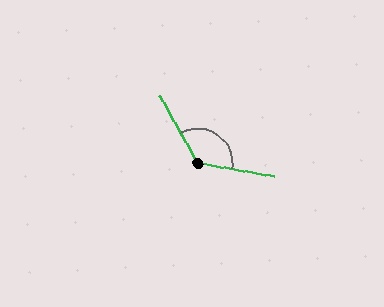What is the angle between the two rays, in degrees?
Approximately 129 degrees.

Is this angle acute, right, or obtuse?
It is obtuse.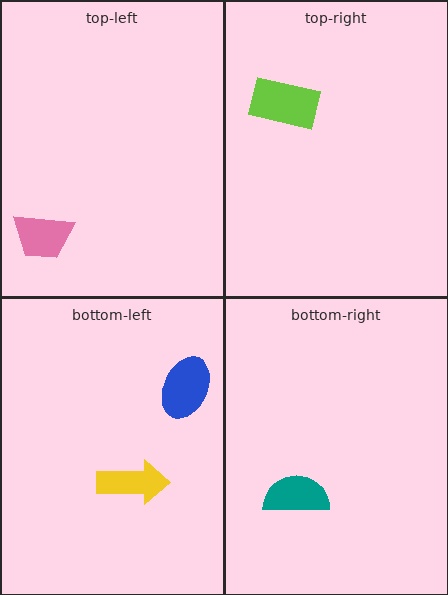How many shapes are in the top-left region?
1.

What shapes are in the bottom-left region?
The blue ellipse, the yellow arrow.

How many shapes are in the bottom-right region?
1.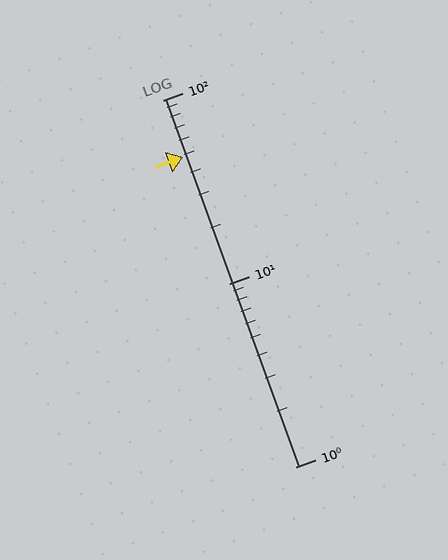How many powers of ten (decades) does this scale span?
The scale spans 2 decades, from 1 to 100.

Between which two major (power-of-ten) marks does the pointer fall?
The pointer is between 10 and 100.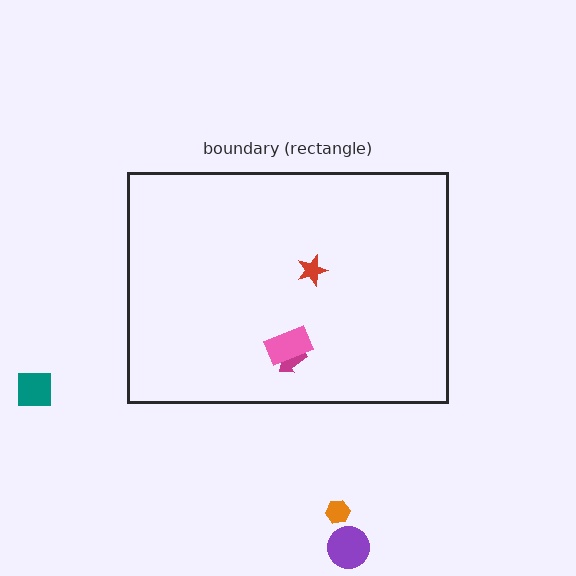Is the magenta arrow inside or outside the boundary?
Inside.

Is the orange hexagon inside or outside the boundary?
Outside.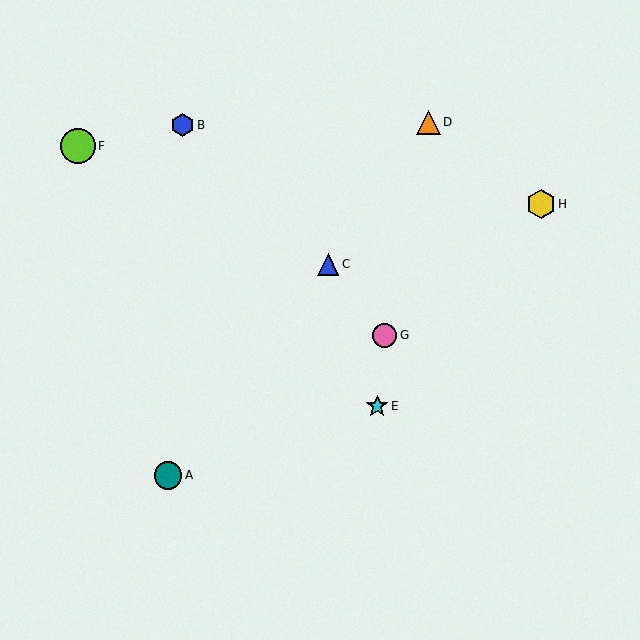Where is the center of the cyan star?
The center of the cyan star is at (377, 406).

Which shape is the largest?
The lime circle (labeled F) is the largest.